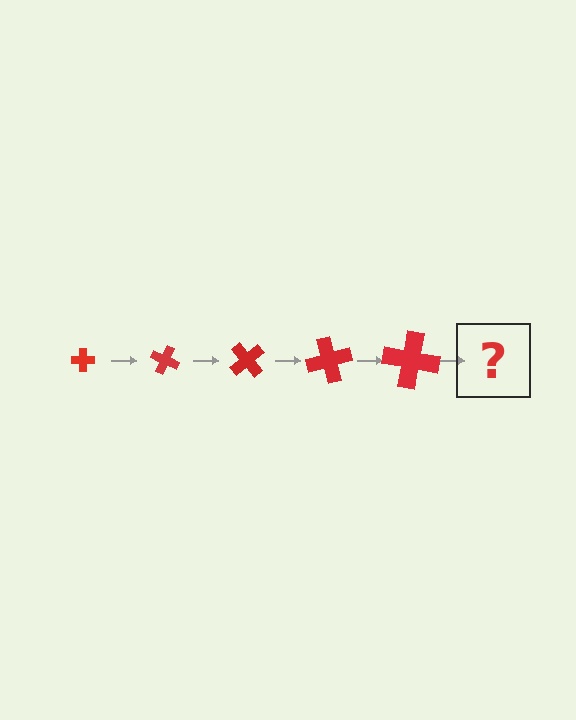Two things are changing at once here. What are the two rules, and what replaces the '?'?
The two rules are that the cross grows larger each step and it rotates 25 degrees each step. The '?' should be a cross, larger than the previous one and rotated 125 degrees from the start.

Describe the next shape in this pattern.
It should be a cross, larger than the previous one and rotated 125 degrees from the start.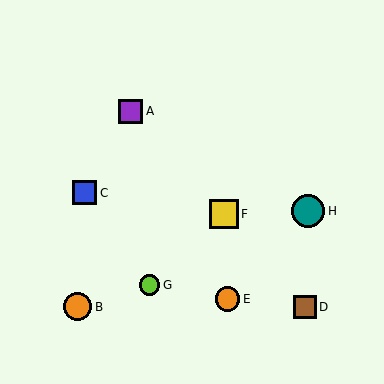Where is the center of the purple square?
The center of the purple square is at (131, 111).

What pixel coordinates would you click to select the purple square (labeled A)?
Click at (131, 111) to select the purple square A.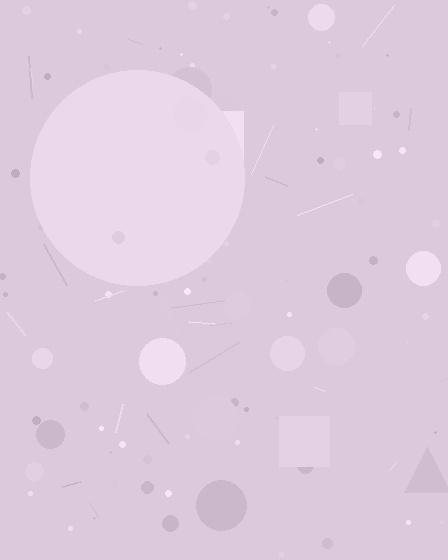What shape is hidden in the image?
A circle is hidden in the image.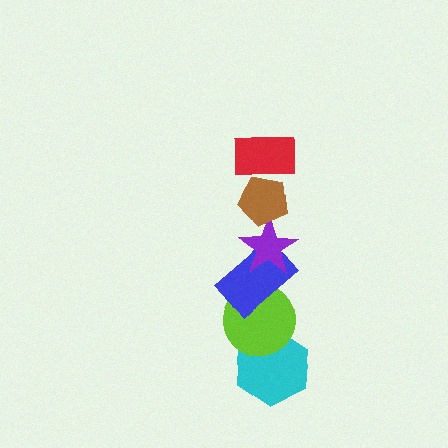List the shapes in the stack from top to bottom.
From top to bottom: the red rectangle, the brown pentagon, the purple star, the blue rectangle, the lime circle, the cyan hexagon.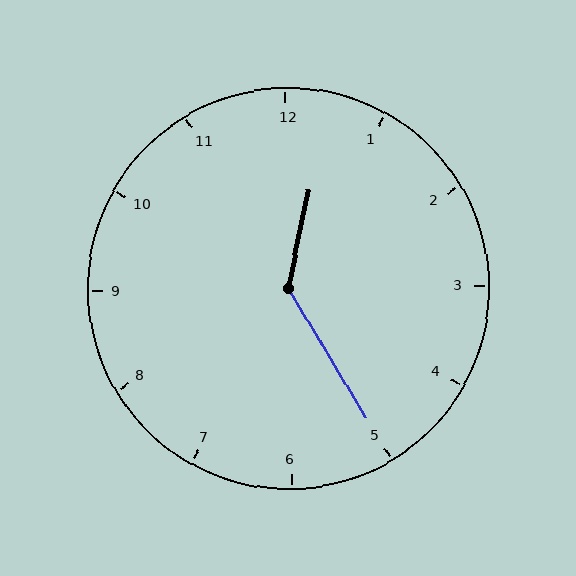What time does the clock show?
12:25.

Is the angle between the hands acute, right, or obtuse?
It is obtuse.